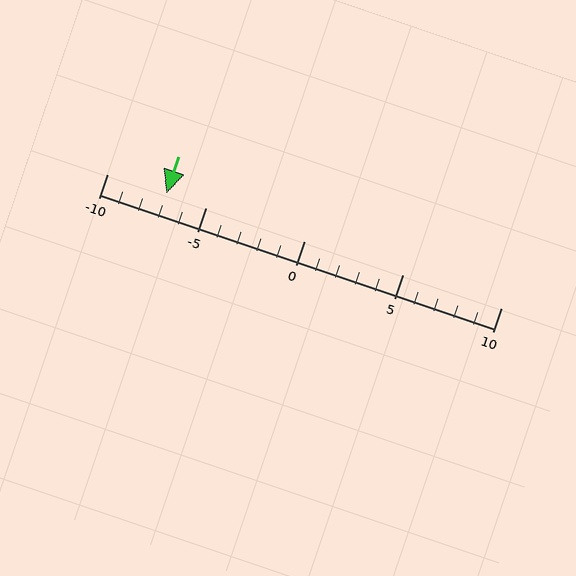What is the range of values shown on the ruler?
The ruler shows values from -10 to 10.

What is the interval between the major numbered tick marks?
The major tick marks are spaced 5 units apart.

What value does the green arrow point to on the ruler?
The green arrow points to approximately -7.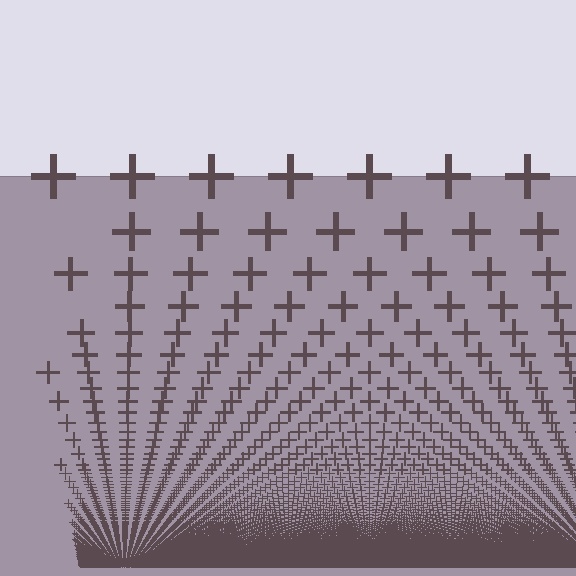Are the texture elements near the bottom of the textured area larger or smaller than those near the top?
Smaller. The gradient is inverted — elements near the bottom are smaller and denser.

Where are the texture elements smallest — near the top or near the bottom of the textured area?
Near the bottom.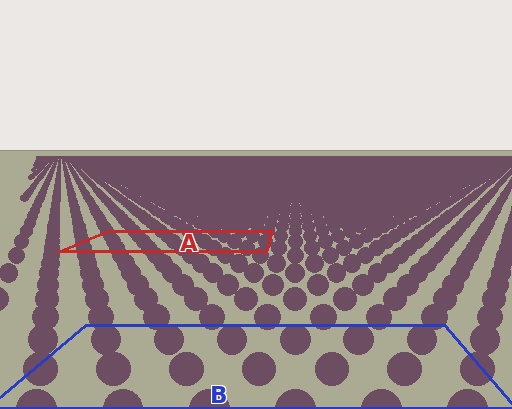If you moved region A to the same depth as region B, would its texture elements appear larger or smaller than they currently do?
They would appear larger. At a closer depth, the same texture elements are projected at a bigger on-screen size.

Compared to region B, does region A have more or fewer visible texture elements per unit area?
Region A has more texture elements per unit area — they are packed more densely because it is farther away.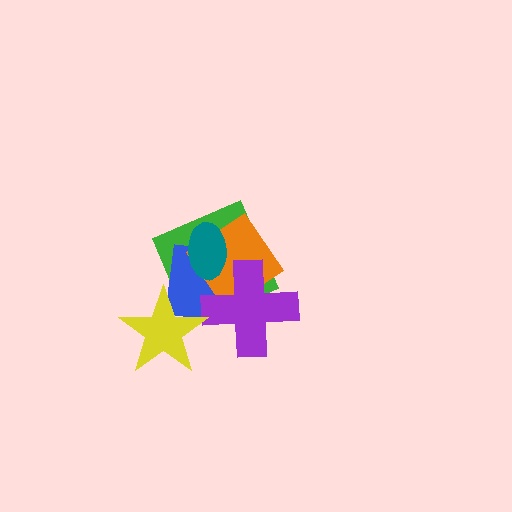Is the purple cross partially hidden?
No, no other shape covers it.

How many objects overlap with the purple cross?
3 objects overlap with the purple cross.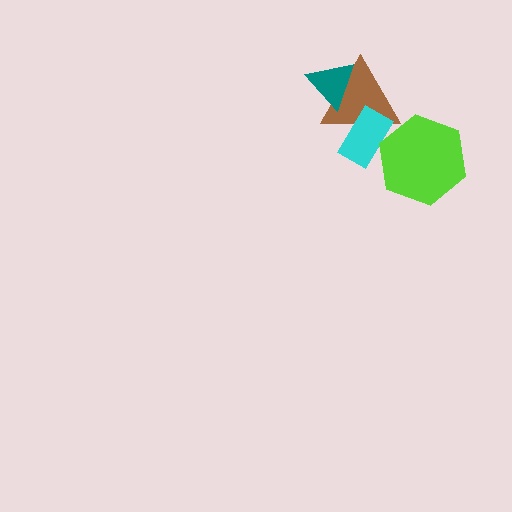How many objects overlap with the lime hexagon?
1 object overlaps with the lime hexagon.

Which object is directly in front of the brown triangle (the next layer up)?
The teal triangle is directly in front of the brown triangle.